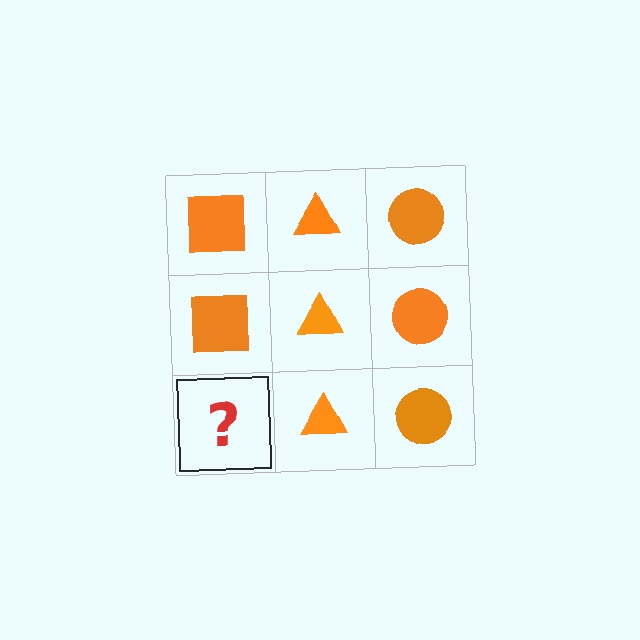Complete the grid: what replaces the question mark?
The question mark should be replaced with an orange square.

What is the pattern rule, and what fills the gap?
The rule is that each column has a consistent shape. The gap should be filled with an orange square.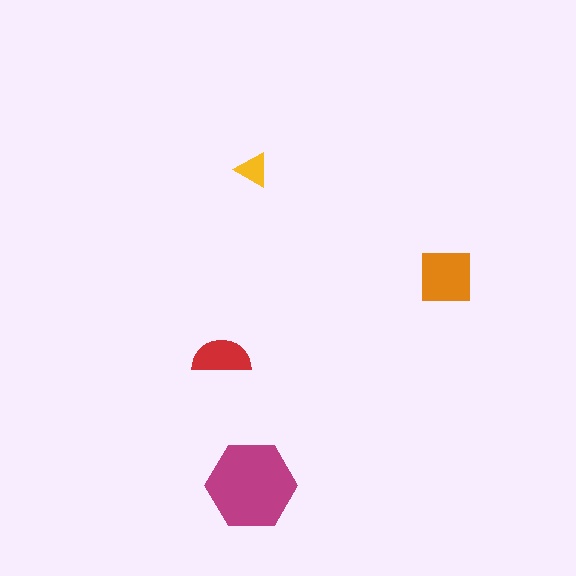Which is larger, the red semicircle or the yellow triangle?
The red semicircle.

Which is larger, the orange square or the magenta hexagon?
The magenta hexagon.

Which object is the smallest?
The yellow triangle.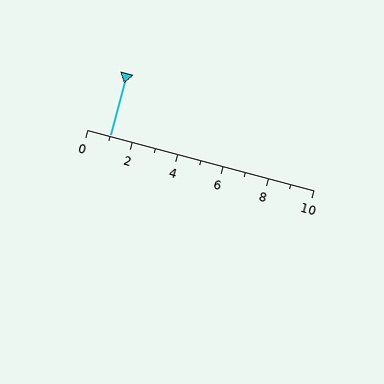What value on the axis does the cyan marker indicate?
The marker indicates approximately 1.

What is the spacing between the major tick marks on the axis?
The major ticks are spaced 2 apart.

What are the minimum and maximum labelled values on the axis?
The axis runs from 0 to 10.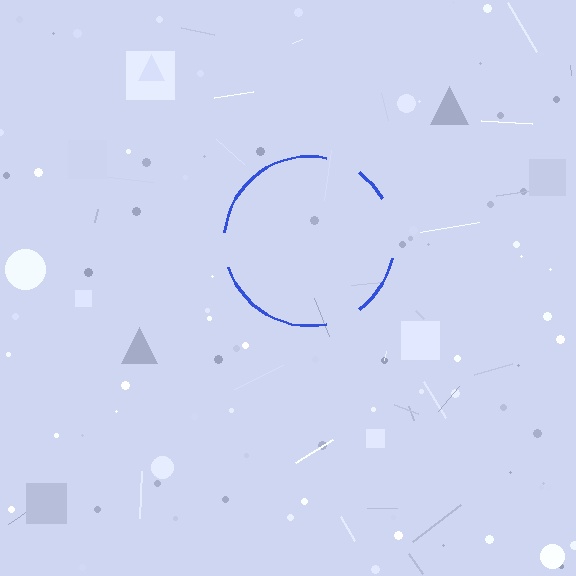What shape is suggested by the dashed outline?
The dashed outline suggests a circle.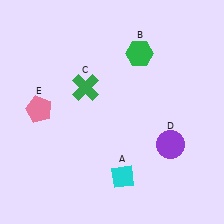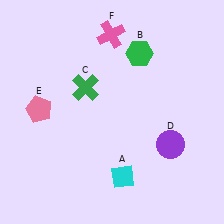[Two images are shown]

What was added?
A pink cross (F) was added in Image 2.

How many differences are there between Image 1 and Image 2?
There is 1 difference between the two images.